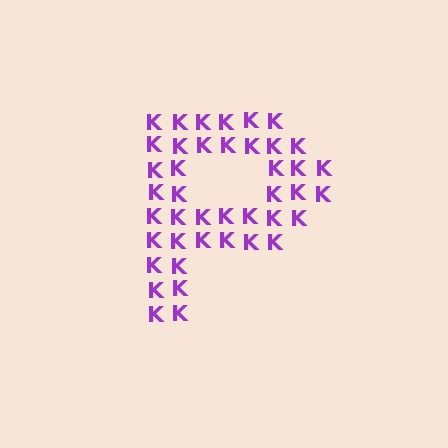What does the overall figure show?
The overall figure shows the letter P.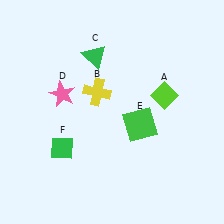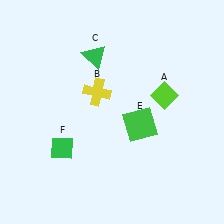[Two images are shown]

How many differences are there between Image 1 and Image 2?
There is 1 difference between the two images.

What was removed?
The pink star (D) was removed in Image 2.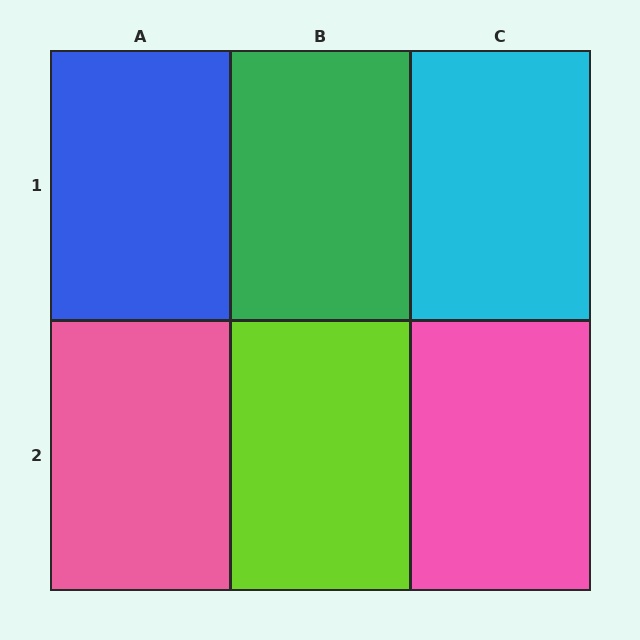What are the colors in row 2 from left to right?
Pink, lime, pink.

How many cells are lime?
1 cell is lime.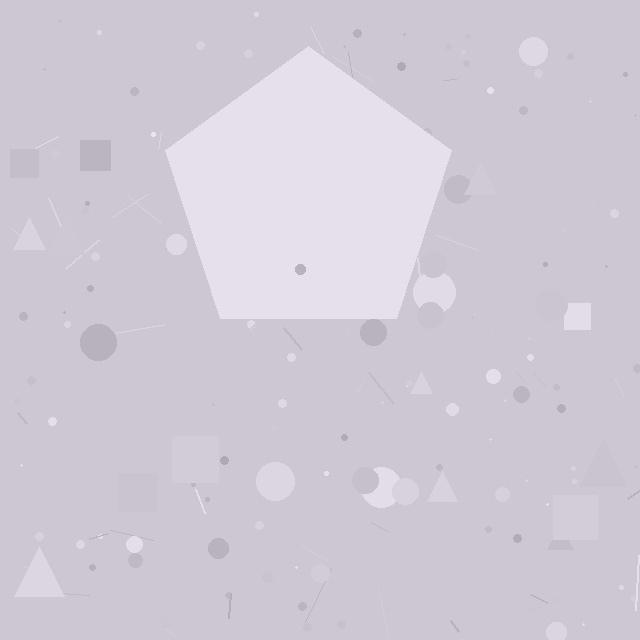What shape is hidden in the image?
A pentagon is hidden in the image.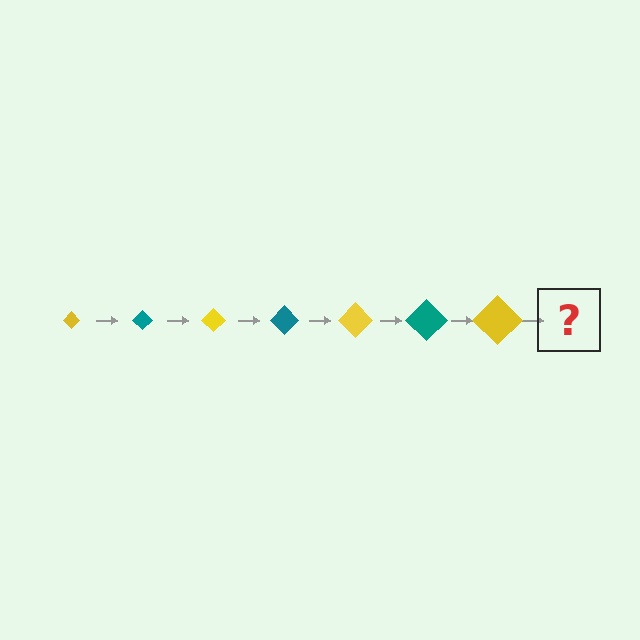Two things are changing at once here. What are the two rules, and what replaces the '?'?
The two rules are that the diamond grows larger each step and the color cycles through yellow and teal. The '?' should be a teal diamond, larger than the previous one.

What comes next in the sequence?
The next element should be a teal diamond, larger than the previous one.